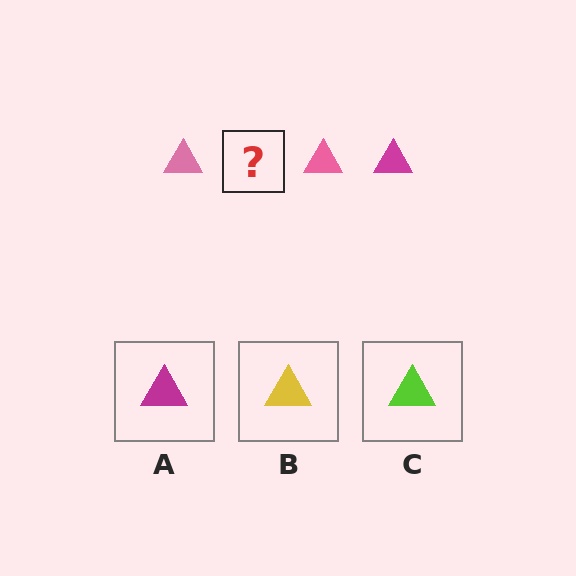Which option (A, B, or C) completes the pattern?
A.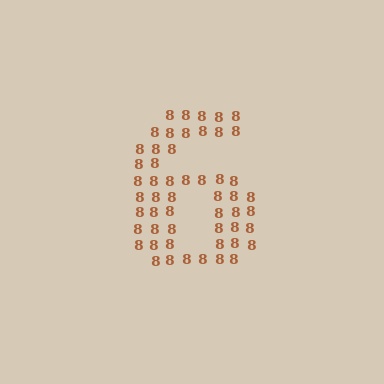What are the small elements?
The small elements are digit 8's.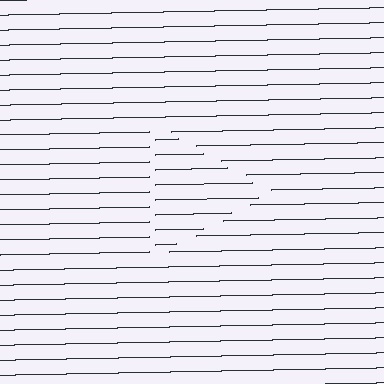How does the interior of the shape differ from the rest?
The interior of the shape contains the same grating, shifted by half a period — the contour is defined by the phase discontinuity where line-ends from the inner and outer gratings abut.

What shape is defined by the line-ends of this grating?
An illusory triangle. The interior of the shape contains the same grating, shifted by half a period — the contour is defined by the phase discontinuity where line-ends from the inner and outer gratings abut.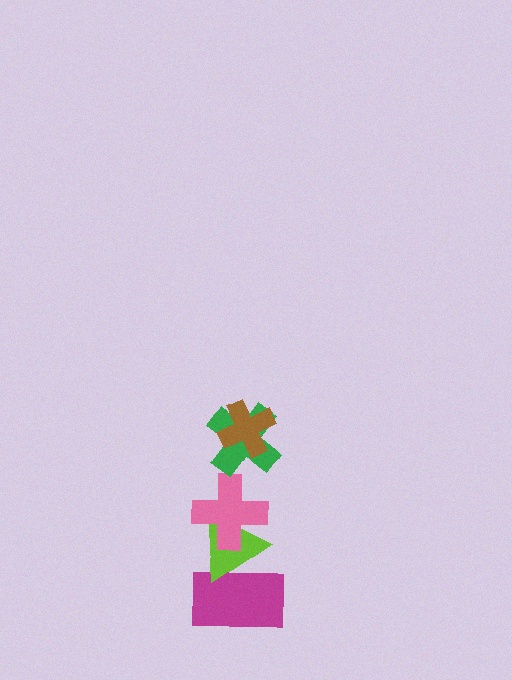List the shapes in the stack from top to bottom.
From top to bottom: the brown cross, the green cross, the pink cross, the lime triangle, the magenta rectangle.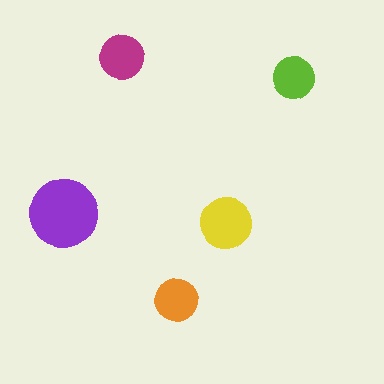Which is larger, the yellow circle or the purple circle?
The purple one.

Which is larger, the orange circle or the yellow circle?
The yellow one.